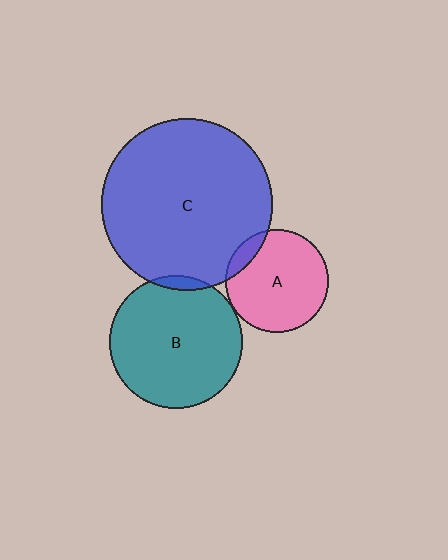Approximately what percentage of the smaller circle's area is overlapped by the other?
Approximately 10%.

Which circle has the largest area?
Circle C (blue).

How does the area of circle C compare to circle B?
Approximately 1.7 times.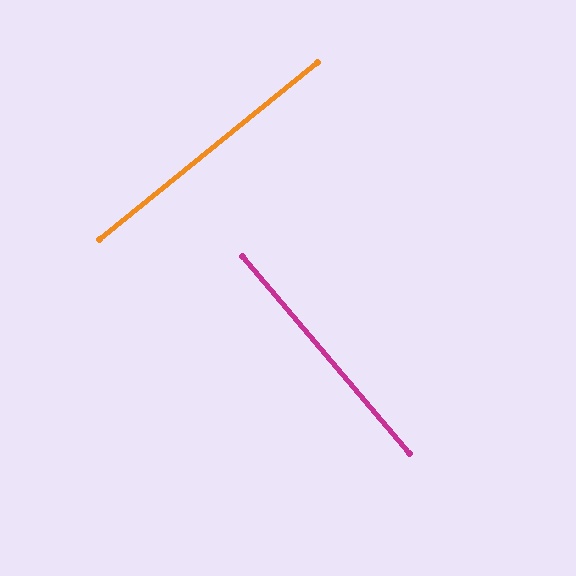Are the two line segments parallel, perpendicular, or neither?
Perpendicular — they meet at approximately 89°.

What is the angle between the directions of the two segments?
Approximately 89 degrees.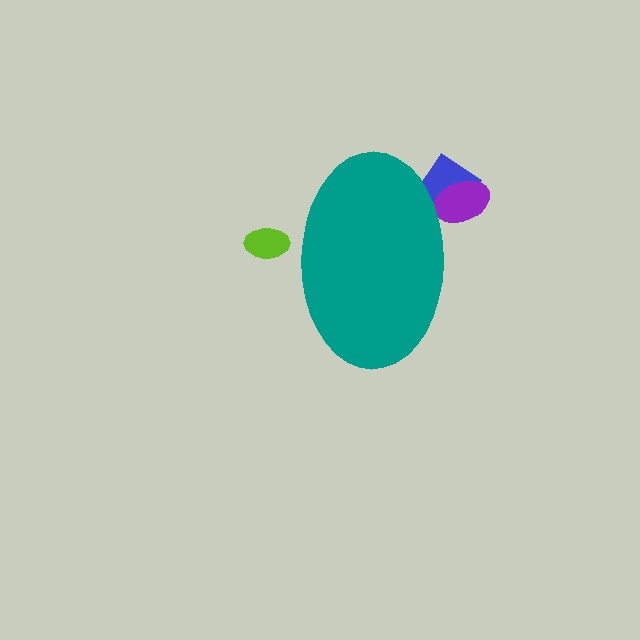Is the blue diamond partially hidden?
Yes, the blue diamond is partially hidden behind the teal ellipse.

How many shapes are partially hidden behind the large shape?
3 shapes are partially hidden.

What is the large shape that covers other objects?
A teal ellipse.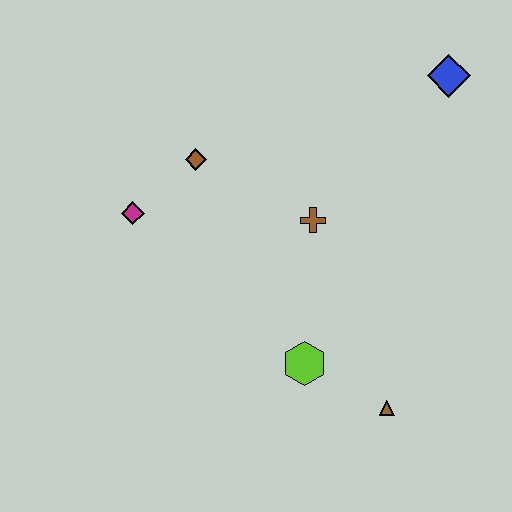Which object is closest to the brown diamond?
The magenta diamond is closest to the brown diamond.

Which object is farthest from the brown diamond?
The brown triangle is farthest from the brown diamond.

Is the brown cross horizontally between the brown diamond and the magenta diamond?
No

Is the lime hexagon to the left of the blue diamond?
Yes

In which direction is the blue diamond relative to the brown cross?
The blue diamond is above the brown cross.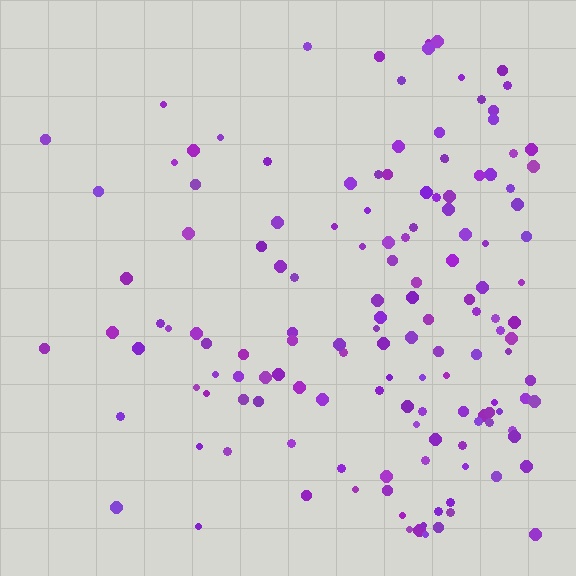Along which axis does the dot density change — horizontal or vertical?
Horizontal.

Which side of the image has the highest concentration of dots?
The right.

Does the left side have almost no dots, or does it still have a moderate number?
Still a moderate number, just noticeably fewer than the right.